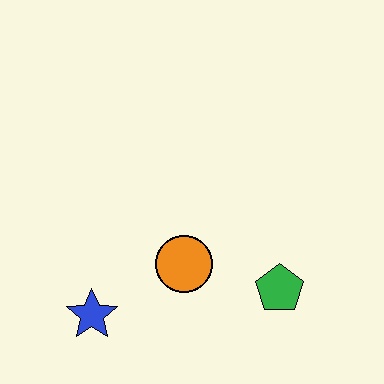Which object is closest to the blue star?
The orange circle is closest to the blue star.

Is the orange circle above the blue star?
Yes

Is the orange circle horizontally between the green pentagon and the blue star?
Yes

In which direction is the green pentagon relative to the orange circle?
The green pentagon is to the right of the orange circle.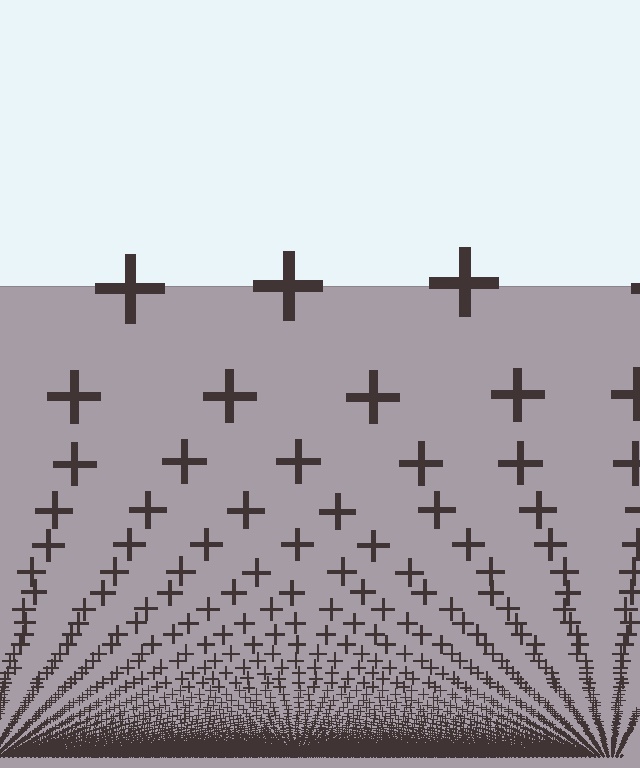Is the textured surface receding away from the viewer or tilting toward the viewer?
The surface appears to tilt toward the viewer. Texture elements get larger and sparser toward the top.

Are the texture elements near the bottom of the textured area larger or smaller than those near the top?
Smaller. The gradient is inverted — elements near the bottom are smaller and denser.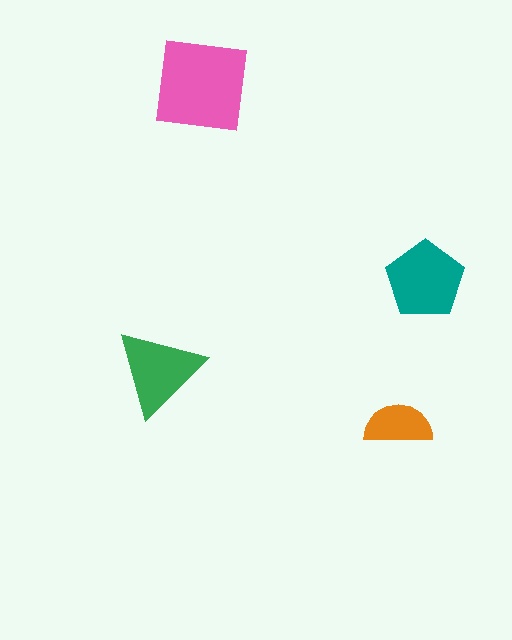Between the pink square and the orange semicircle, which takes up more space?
The pink square.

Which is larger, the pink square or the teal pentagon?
The pink square.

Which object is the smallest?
The orange semicircle.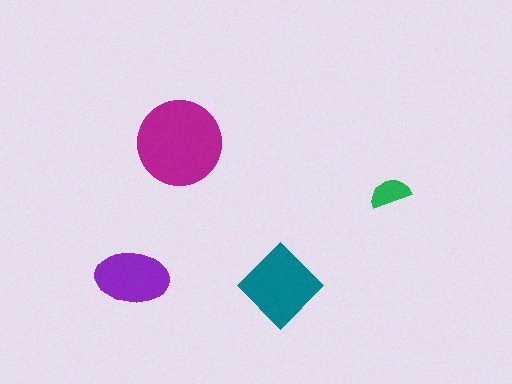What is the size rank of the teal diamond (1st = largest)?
2nd.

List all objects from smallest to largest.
The green semicircle, the purple ellipse, the teal diamond, the magenta circle.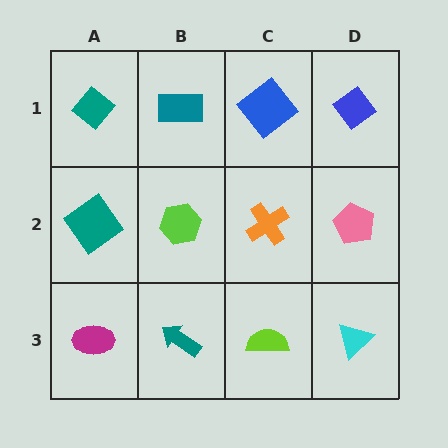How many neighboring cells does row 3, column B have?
3.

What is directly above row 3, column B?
A lime hexagon.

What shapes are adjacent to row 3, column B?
A lime hexagon (row 2, column B), a magenta ellipse (row 3, column A), a lime semicircle (row 3, column C).